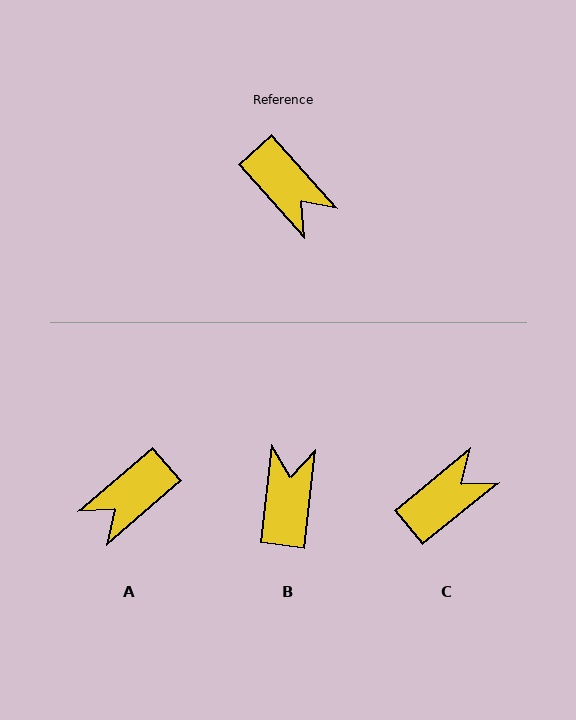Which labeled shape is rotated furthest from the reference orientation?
B, about 132 degrees away.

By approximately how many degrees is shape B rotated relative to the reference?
Approximately 132 degrees counter-clockwise.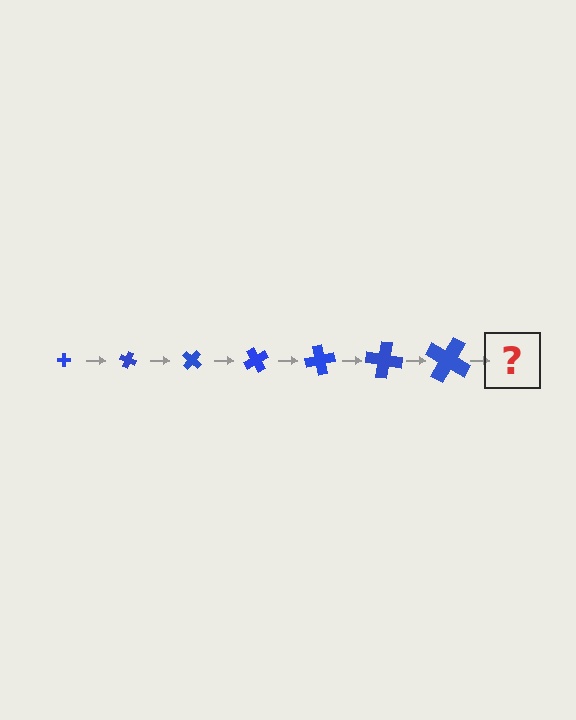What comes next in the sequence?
The next element should be a cross, larger than the previous one and rotated 140 degrees from the start.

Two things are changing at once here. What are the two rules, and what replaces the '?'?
The two rules are that the cross grows larger each step and it rotates 20 degrees each step. The '?' should be a cross, larger than the previous one and rotated 140 degrees from the start.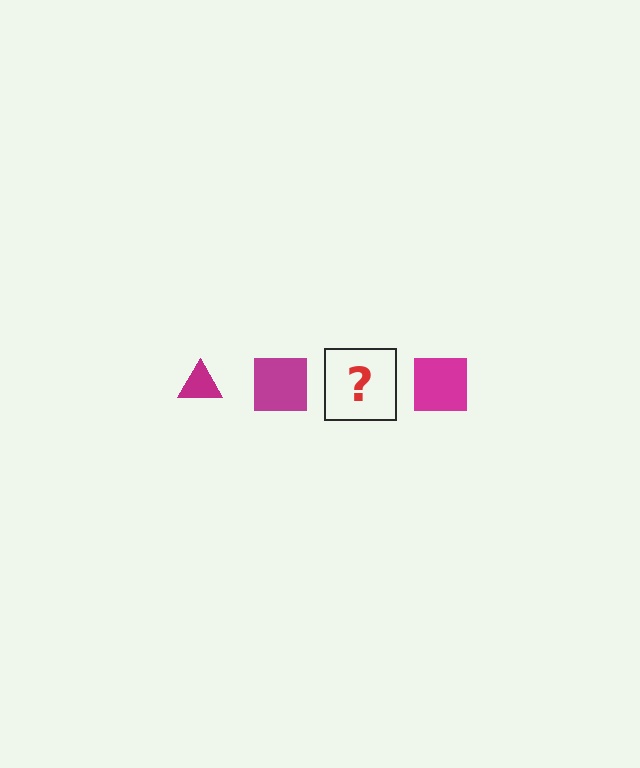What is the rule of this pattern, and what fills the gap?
The rule is that the pattern cycles through triangle, square shapes in magenta. The gap should be filled with a magenta triangle.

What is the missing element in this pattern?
The missing element is a magenta triangle.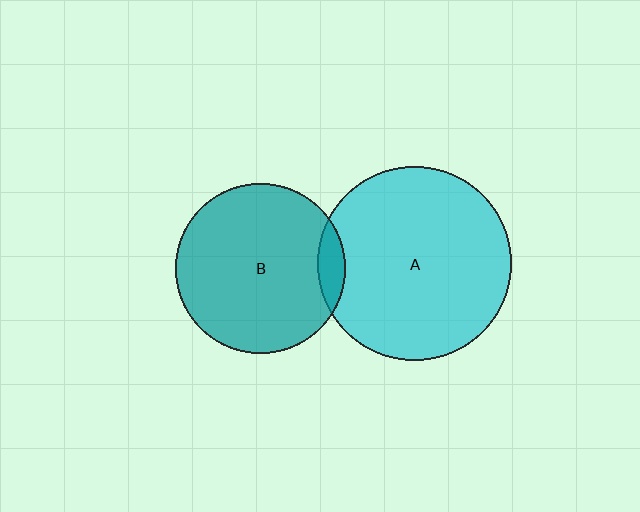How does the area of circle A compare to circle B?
Approximately 1.3 times.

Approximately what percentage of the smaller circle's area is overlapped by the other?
Approximately 10%.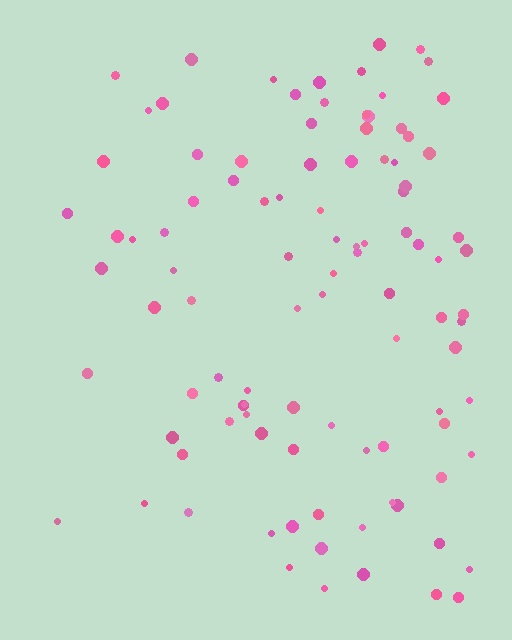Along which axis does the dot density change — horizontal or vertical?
Horizontal.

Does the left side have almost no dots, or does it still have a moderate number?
Still a moderate number, just noticeably fewer than the right.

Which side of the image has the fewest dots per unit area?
The left.